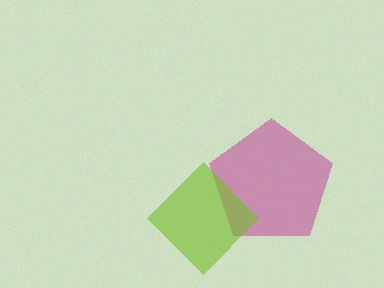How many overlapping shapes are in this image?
There are 2 overlapping shapes in the image.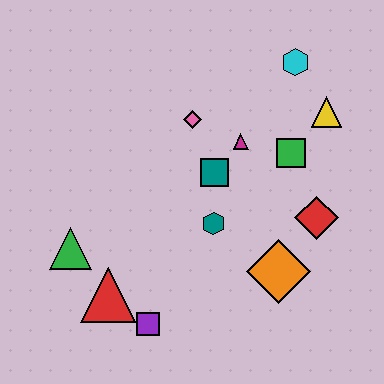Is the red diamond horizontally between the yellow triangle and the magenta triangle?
Yes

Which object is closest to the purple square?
The red triangle is closest to the purple square.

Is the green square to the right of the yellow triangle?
No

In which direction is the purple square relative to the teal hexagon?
The purple square is below the teal hexagon.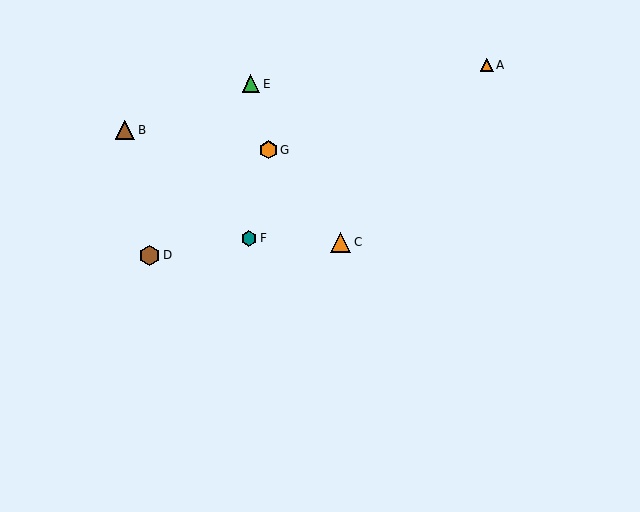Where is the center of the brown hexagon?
The center of the brown hexagon is at (149, 255).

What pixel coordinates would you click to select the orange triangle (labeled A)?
Click at (487, 65) to select the orange triangle A.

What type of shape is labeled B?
Shape B is a brown triangle.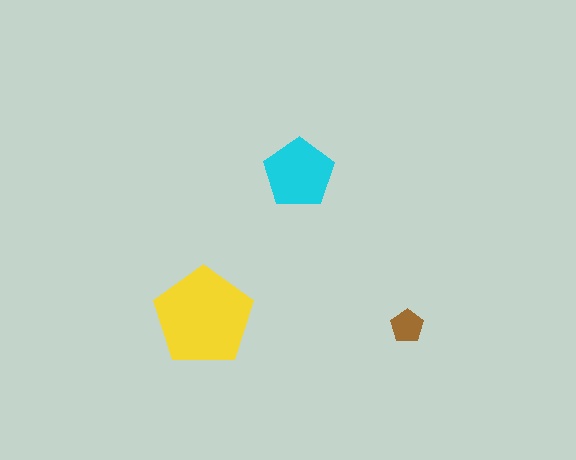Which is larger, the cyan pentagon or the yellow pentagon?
The yellow one.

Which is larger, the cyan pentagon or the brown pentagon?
The cyan one.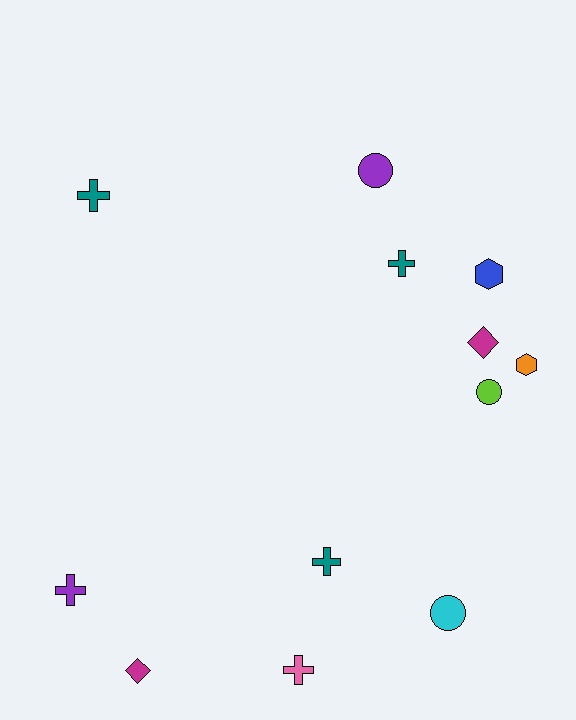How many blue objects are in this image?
There is 1 blue object.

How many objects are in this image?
There are 12 objects.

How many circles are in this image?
There are 3 circles.